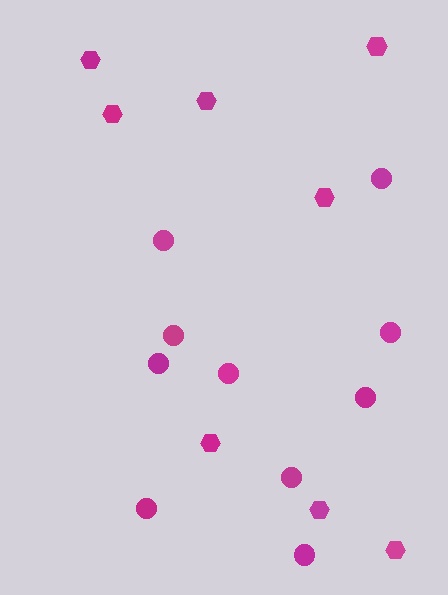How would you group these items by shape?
There are 2 groups: one group of hexagons (8) and one group of circles (10).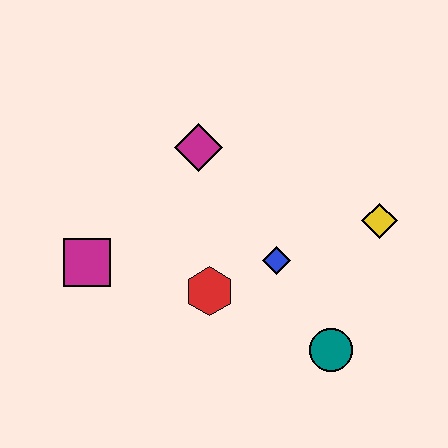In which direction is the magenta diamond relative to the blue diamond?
The magenta diamond is above the blue diamond.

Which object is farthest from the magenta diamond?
The teal circle is farthest from the magenta diamond.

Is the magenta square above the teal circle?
Yes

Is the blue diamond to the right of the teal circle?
No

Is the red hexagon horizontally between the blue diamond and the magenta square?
Yes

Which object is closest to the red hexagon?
The blue diamond is closest to the red hexagon.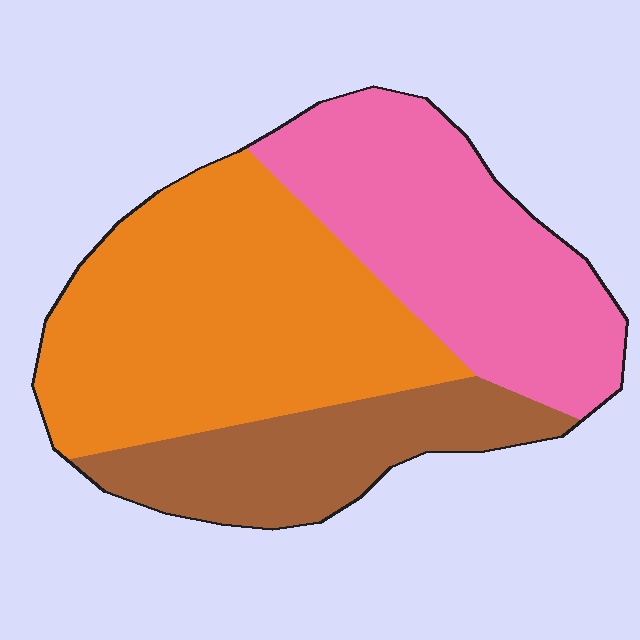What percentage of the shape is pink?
Pink takes up between a third and a half of the shape.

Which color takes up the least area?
Brown, at roughly 20%.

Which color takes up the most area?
Orange, at roughly 45%.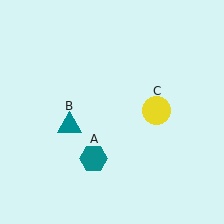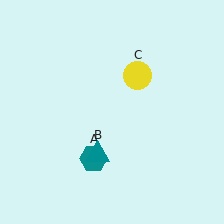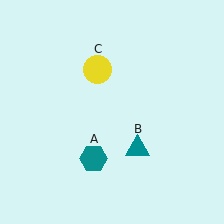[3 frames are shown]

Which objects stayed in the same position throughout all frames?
Teal hexagon (object A) remained stationary.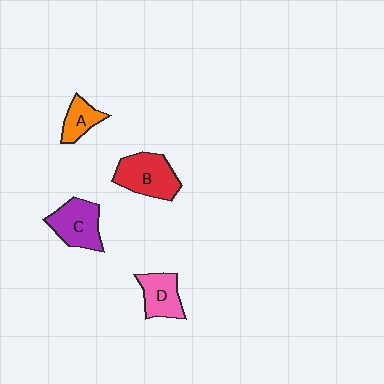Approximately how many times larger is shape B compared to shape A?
Approximately 1.9 times.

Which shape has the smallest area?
Shape A (orange).